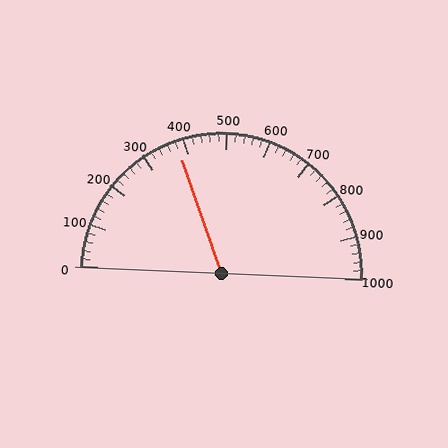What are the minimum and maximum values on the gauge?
The gauge ranges from 0 to 1000.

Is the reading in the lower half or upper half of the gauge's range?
The reading is in the lower half of the range (0 to 1000).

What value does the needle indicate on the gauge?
The needle indicates approximately 380.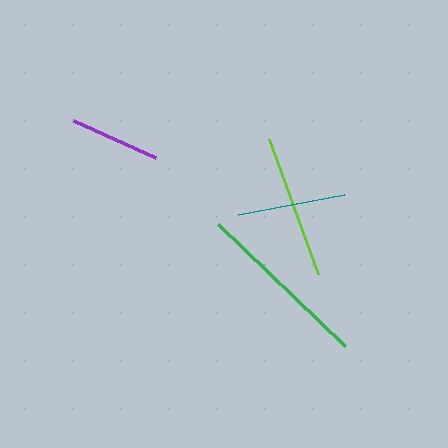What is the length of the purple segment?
The purple segment is approximately 90 pixels long.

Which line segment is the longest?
The green line is the longest at approximately 176 pixels.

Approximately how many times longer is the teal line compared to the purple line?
The teal line is approximately 1.2 times the length of the purple line.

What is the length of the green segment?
The green segment is approximately 176 pixels long.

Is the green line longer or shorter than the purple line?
The green line is longer than the purple line.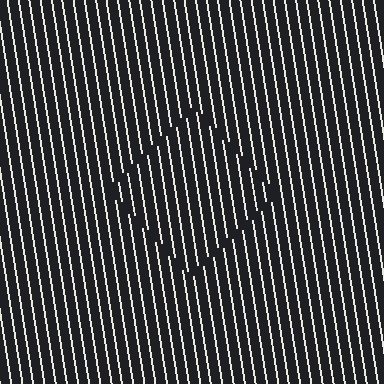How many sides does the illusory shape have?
4 sides — the line-ends trace a square.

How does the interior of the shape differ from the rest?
The interior of the shape contains the same grating, shifted by half a period — the contour is defined by the phase discontinuity where line-ends from the inner and outer gratings abut.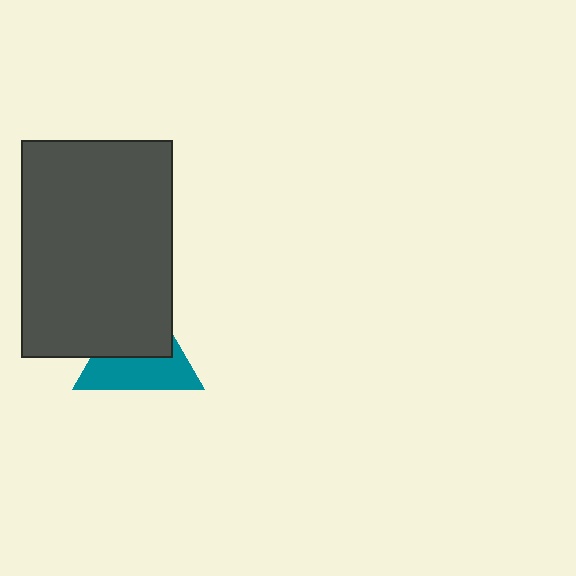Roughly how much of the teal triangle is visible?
About half of it is visible (roughly 50%).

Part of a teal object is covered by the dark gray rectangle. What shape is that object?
It is a triangle.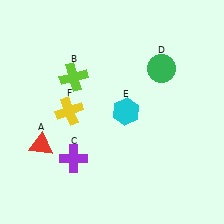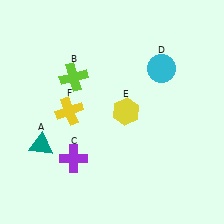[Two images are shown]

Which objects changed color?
A changed from red to teal. D changed from green to cyan. E changed from cyan to yellow.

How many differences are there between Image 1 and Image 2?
There are 3 differences between the two images.